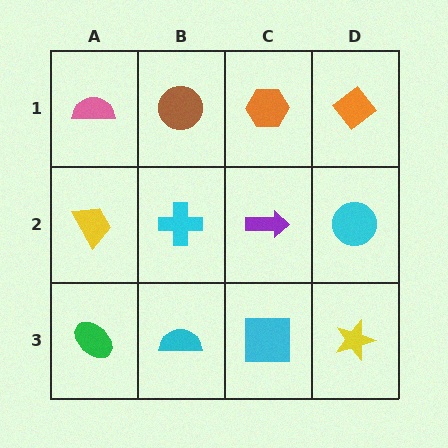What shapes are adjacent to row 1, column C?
A purple arrow (row 2, column C), a brown circle (row 1, column B), an orange diamond (row 1, column D).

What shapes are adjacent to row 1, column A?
A yellow trapezoid (row 2, column A), a brown circle (row 1, column B).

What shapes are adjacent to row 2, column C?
An orange hexagon (row 1, column C), a cyan square (row 3, column C), a cyan cross (row 2, column B), a cyan circle (row 2, column D).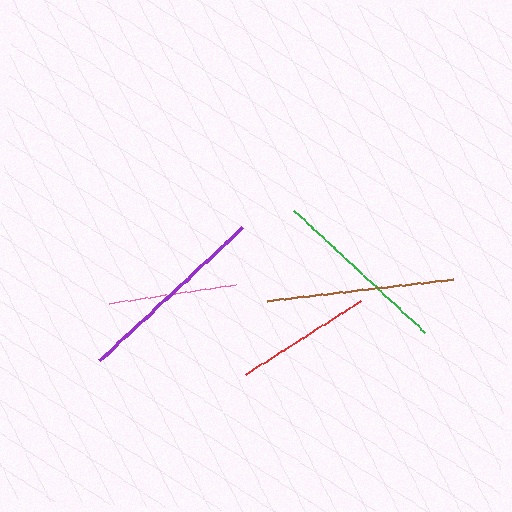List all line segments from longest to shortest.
From longest to shortest: purple, brown, green, red, pink.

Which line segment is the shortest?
The pink line is the shortest at approximately 127 pixels.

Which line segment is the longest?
The purple line is the longest at approximately 194 pixels.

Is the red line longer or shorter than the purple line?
The purple line is longer than the red line.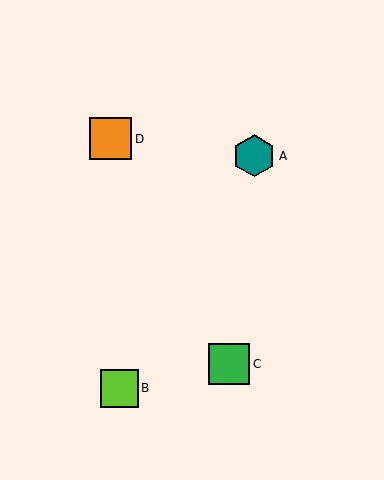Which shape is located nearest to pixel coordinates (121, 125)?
The orange square (labeled D) at (111, 139) is nearest to that location.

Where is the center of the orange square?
The center of the orange square is at (111, 139).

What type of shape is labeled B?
Shape B is a lime square.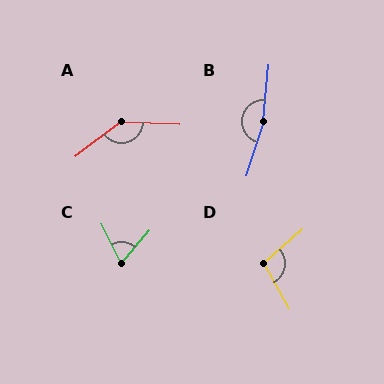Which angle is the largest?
B, at approximately 167 degrees.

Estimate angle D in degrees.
Approximately 102 degrees.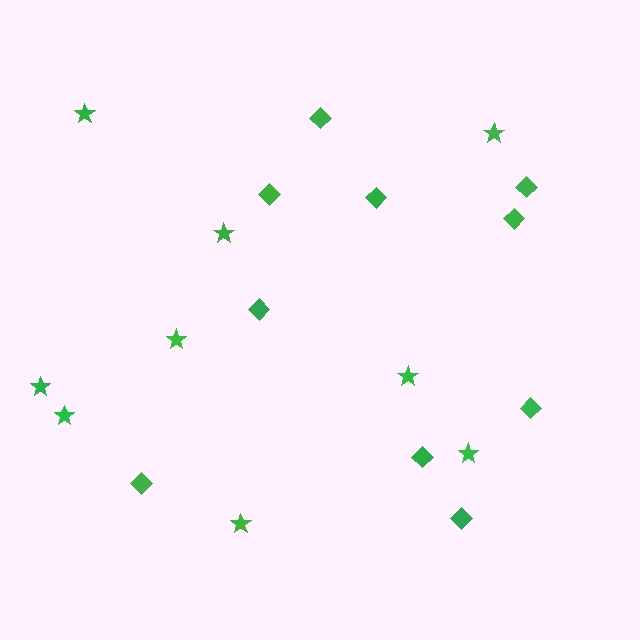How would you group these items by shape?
There are 2 groups: one group of diamonds (10) and one group of stars (9).